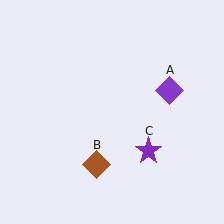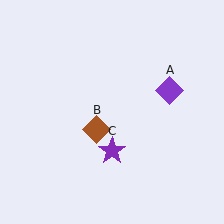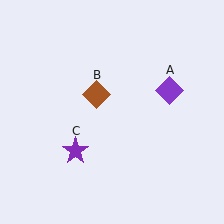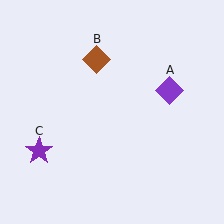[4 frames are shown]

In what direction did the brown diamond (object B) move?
The brown diamond (object B) moved up.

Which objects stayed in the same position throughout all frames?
Purple diamond (object A) remained stationary.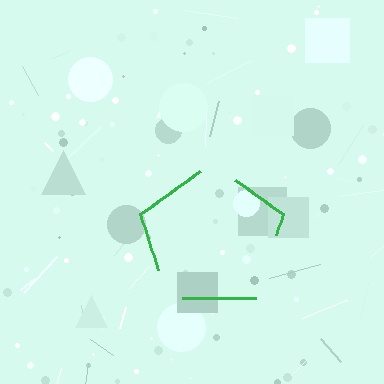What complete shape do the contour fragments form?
The contour fragments form a pentagon.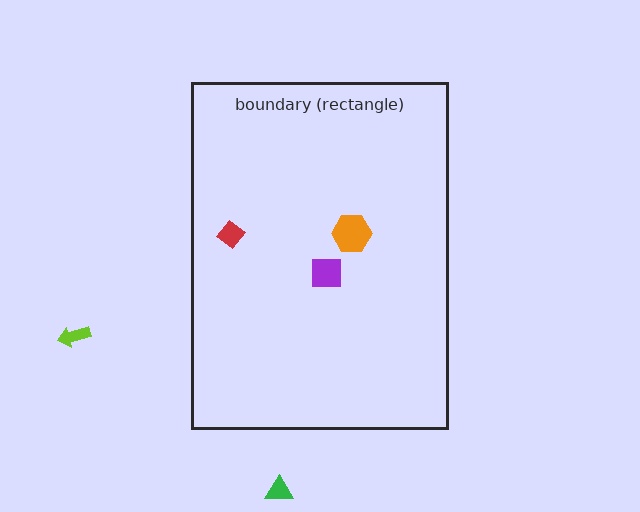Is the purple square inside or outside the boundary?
Inside.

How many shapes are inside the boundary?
3 inside, 2 outside.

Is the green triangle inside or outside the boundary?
Outside.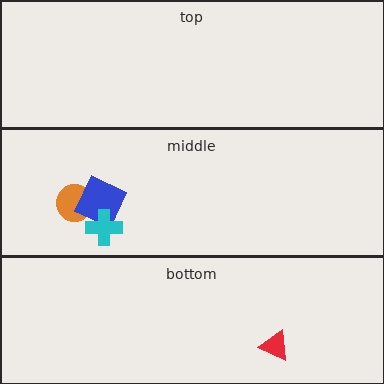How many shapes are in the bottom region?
1.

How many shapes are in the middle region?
4.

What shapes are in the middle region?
The yellow semicircle, the orange circle, the blue square, the cyan cross.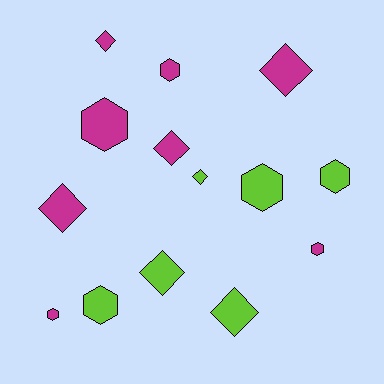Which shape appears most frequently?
Diamond, with 7 objects.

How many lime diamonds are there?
There are 3 lime diamonds.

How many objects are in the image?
There are 14 objects.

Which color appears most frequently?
Magenta, with 8 objects.